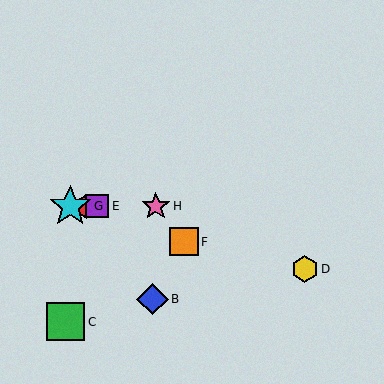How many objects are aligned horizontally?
4 objects (A, E, G, H) are aligned horizontally.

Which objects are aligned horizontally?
Objects A, E, G, H are aligned horizontally.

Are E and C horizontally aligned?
No, E is at y≈206 and C is at y≈322.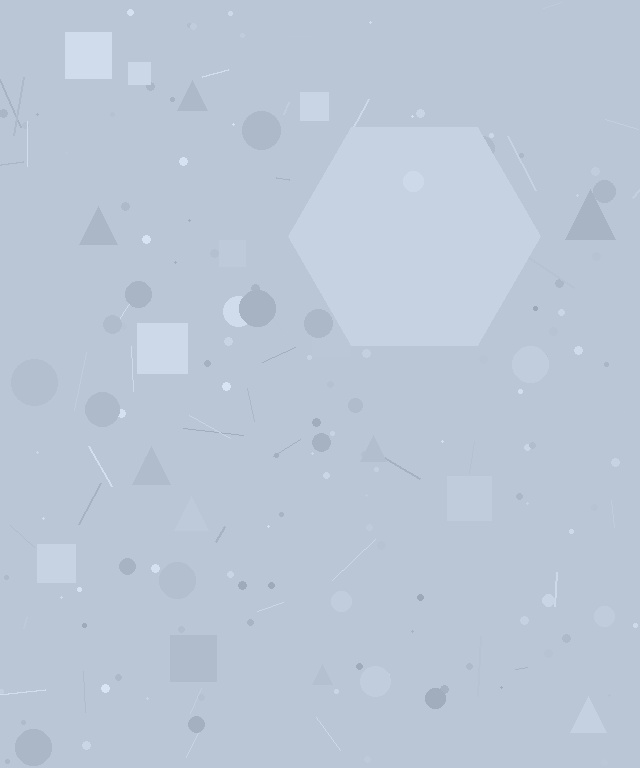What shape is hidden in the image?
A hexagon is hidden in the image.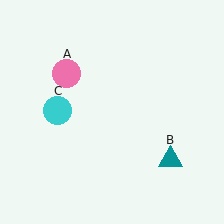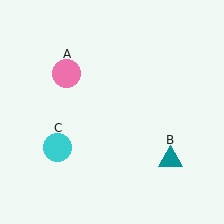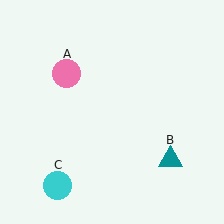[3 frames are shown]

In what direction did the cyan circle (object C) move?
The cyan circle (object C) moved down.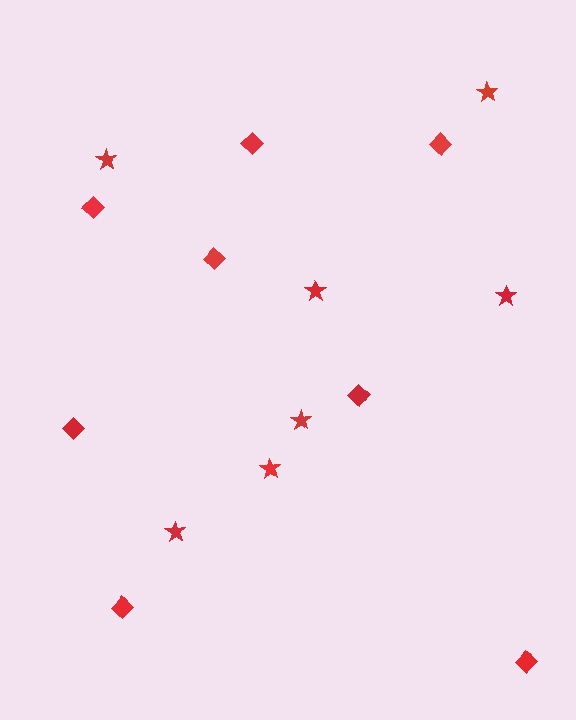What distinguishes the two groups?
There are 2 groups: one group of stars (7) and one group of diamonds (8).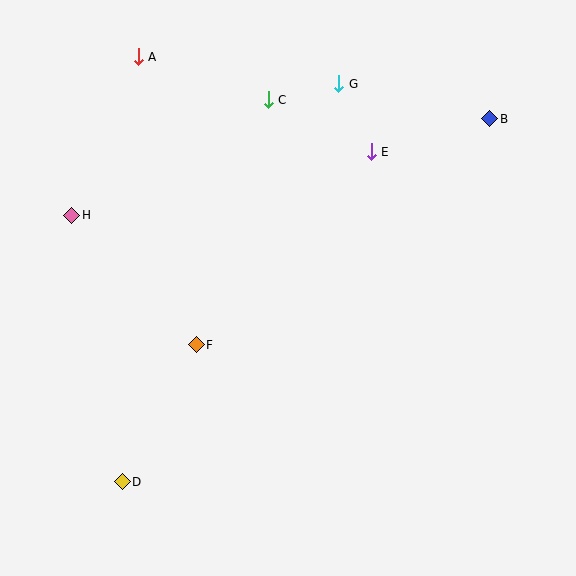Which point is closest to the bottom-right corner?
Point F is closest to the bottom-right corner.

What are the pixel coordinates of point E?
Point E is at (371, 152).